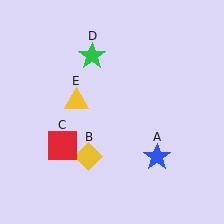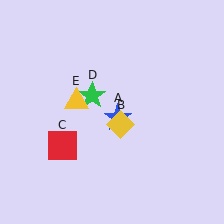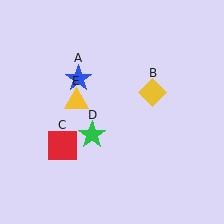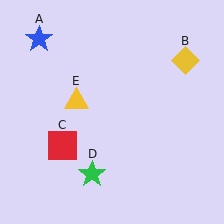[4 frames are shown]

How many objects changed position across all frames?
3 objects changed position: blue star (object A), yellow diamond (object B), green star (object D).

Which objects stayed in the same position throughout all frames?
Red square (object C) and yellow triangle (object E) remained stationary.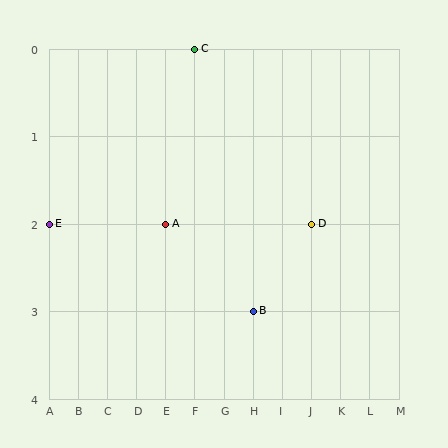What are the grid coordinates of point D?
Point D is at grid coordinates (J, 2).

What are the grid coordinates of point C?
Point C is at grid coordinates (F, 0).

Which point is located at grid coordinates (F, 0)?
Point C is at (F, 0).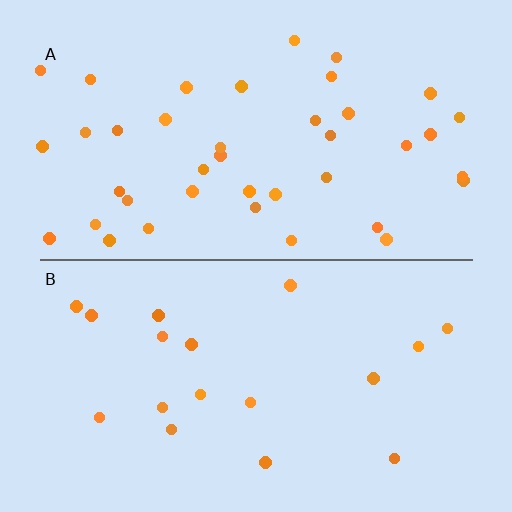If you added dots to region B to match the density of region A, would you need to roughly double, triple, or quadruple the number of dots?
Approximately double.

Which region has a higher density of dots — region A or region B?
A (the top).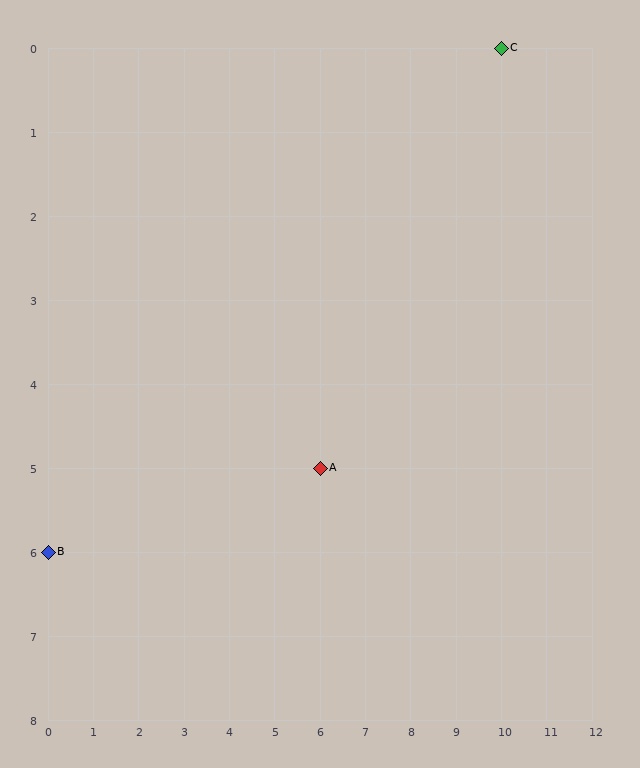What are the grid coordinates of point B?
Point B is at grid coordinates (0, 6).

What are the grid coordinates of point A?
Point A is at grid coordinates (6, 5).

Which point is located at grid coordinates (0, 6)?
Point B is at (0, 6).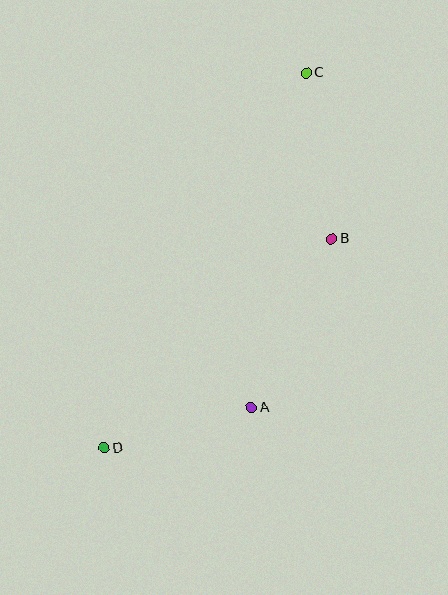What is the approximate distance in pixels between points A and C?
The distance between A and C is approximately 339 pixels.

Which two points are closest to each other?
Points A and D are closest to each other.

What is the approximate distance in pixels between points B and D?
The distance between B and D is approximately 309 pixels.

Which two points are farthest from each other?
Points C and D are farthest from each other.